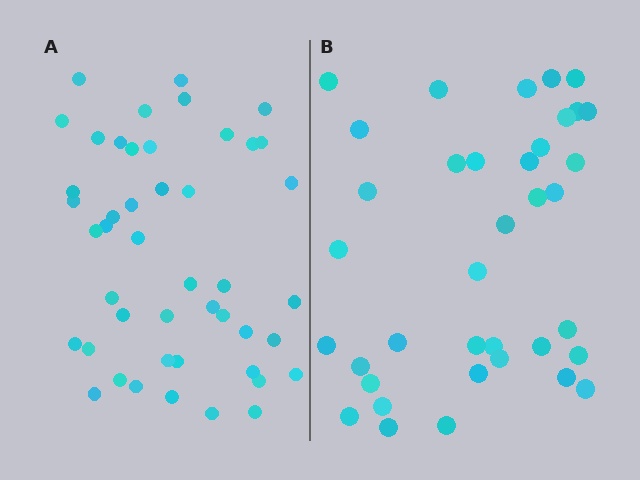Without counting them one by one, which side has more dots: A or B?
Region A (the left region) has more dots.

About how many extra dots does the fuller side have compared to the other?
Region A has roughly 8 or so more dots than region B.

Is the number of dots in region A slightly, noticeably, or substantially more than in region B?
Region A has only slightly more — the two regions are fairly close. The ratio is roughly 1.2 to 1.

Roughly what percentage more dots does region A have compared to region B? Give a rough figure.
About 25% more.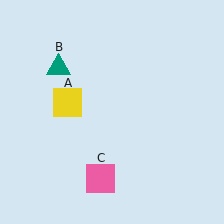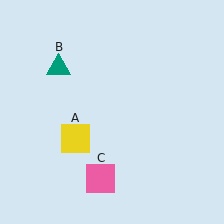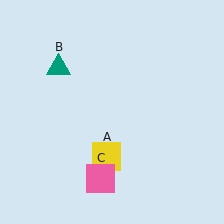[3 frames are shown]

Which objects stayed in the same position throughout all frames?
Teal triangle (object B) and pink square (object C) remained stationary.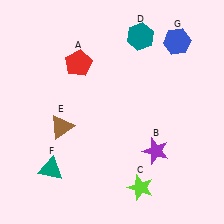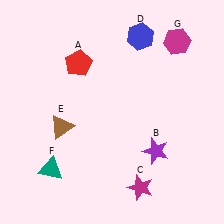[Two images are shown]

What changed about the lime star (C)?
In Image 1, C is lime. In Image 2, it changed to magenta.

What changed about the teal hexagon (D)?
In Image 1, D is teal. In Image 2, it changed to blue.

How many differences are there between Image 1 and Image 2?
There are 3 differences between the two images.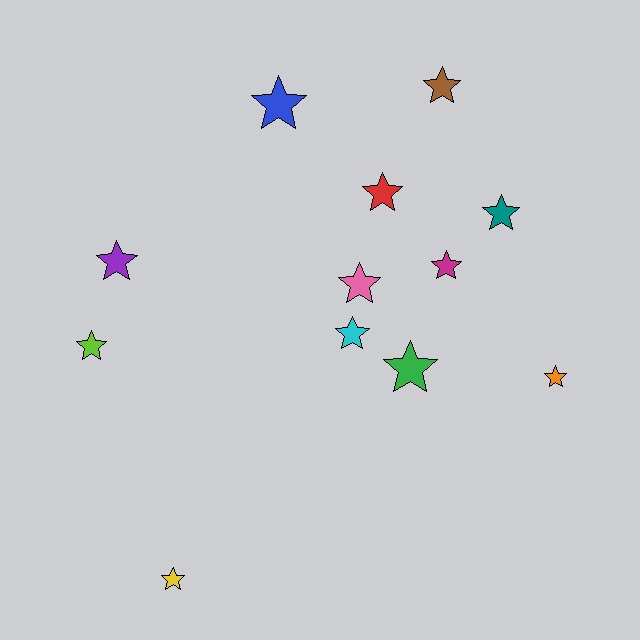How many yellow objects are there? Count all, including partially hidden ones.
There is 1 yellow object.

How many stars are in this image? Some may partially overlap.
There are 12 stars.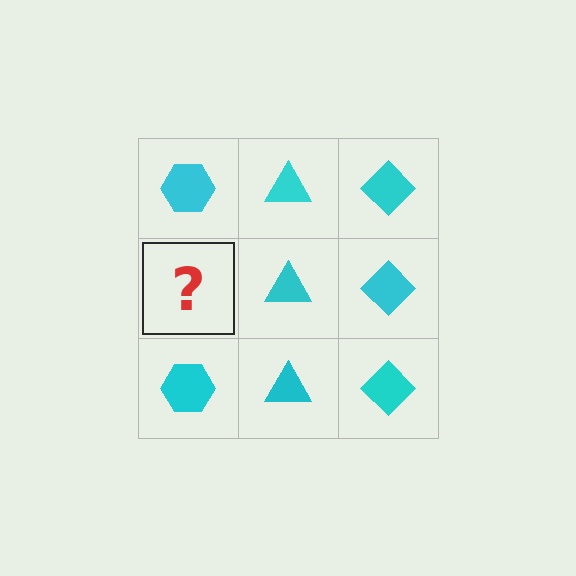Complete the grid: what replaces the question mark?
The question mark should be replaced with a cyan hexagon.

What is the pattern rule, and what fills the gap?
The rule is that each column has a consistent shape. The gap should be filled with a cyan hexagon.